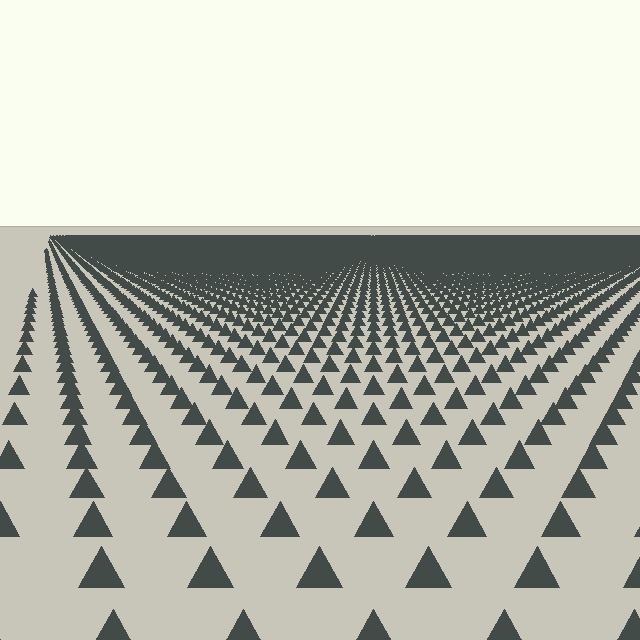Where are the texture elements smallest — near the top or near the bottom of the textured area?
Near the top.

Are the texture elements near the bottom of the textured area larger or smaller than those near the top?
Larger. Near the bottom, elements are closer to the viewer and appear at a bigger on-screen size.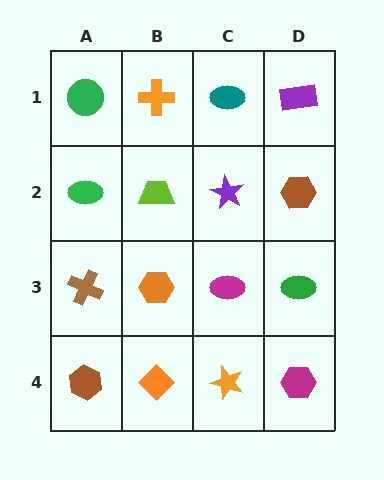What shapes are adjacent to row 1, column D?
A brown hexagon (row 2, column D), a teal ellipse (row 1, column C).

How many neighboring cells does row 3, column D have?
3.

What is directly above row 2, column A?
A green circle.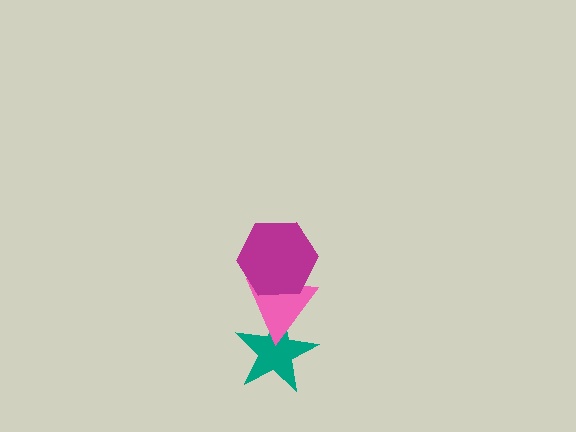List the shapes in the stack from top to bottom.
From top to bottom: the magenta hexagon, the pink triangle, the teal star.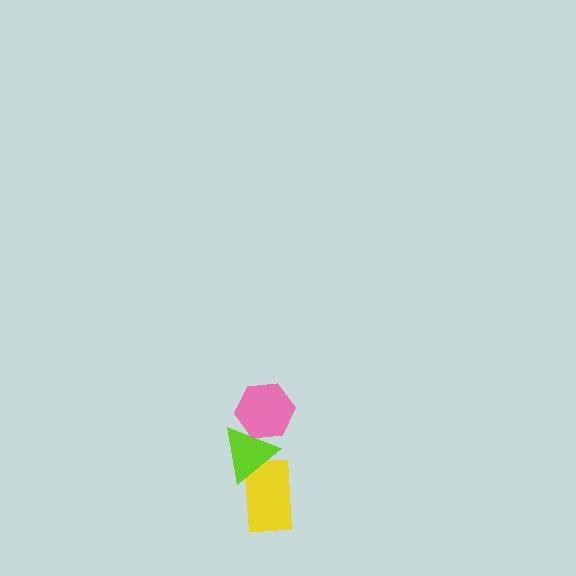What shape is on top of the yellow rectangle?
The lime triangle is on top of the yellow rectangle.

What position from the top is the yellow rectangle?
The yellow rectangle is 3rd from the top.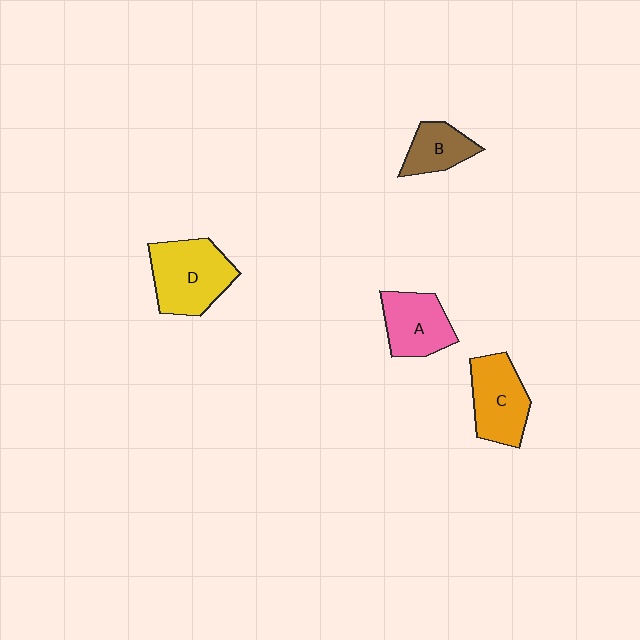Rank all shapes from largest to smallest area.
From largest to smallest: D (yellow), C (orange), A (pink), B (brown).